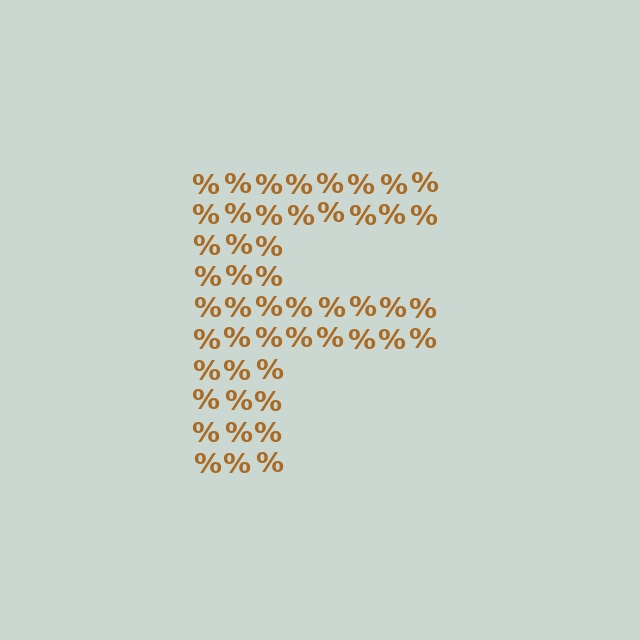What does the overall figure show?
The overall figure shows the letter F.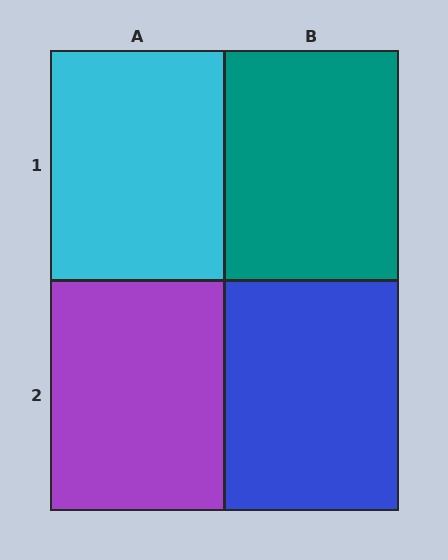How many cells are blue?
1 cell is blue.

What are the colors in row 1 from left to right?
Cyan, teal.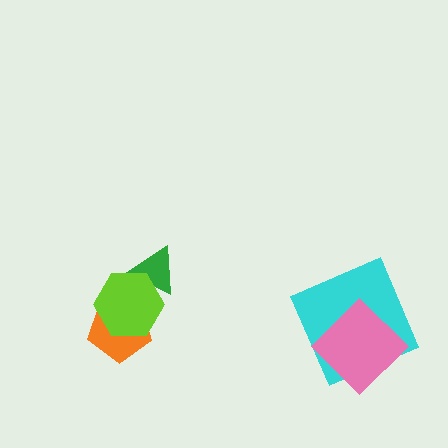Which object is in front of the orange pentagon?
The lime hexagon is in front of the orange pentagon.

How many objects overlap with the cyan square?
1 object overlaps with the cyan square.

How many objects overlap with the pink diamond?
1 object overlaps with the pink diamond.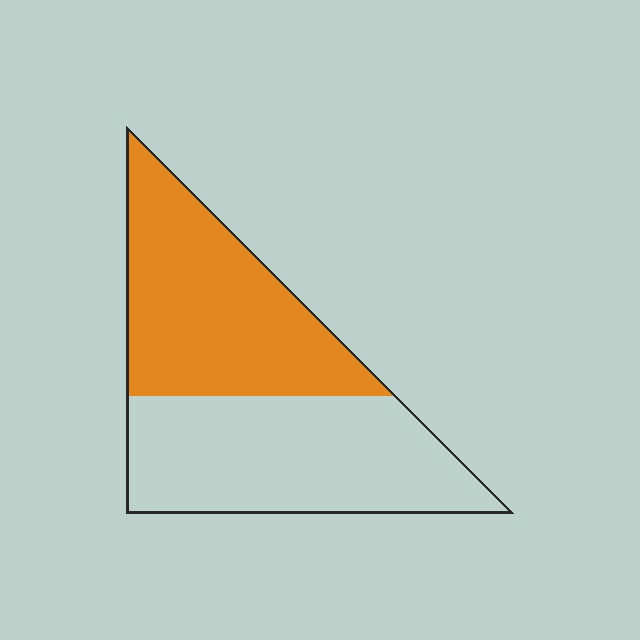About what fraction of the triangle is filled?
About one half (1/2).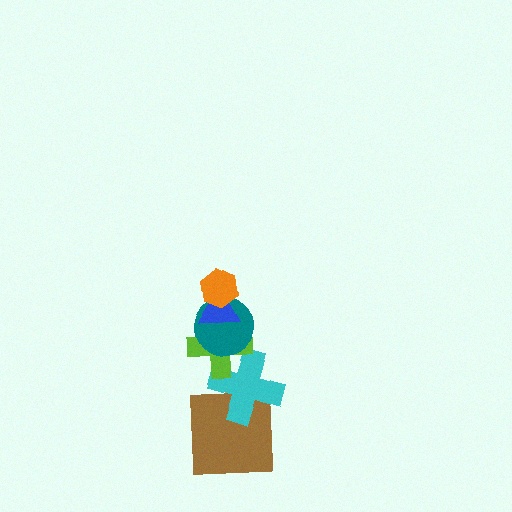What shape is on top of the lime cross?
The teal circle is on top of the lime cross.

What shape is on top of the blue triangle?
The orange hexagon is on top of the blue triangle.